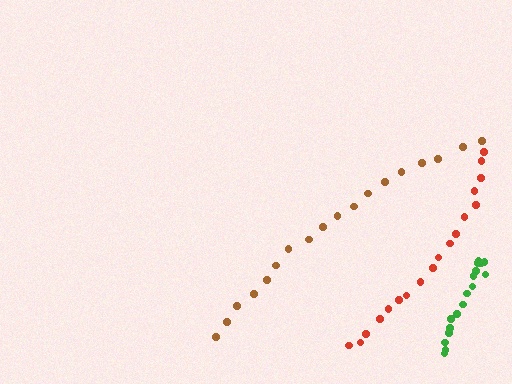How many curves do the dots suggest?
There are 3 distinct paths.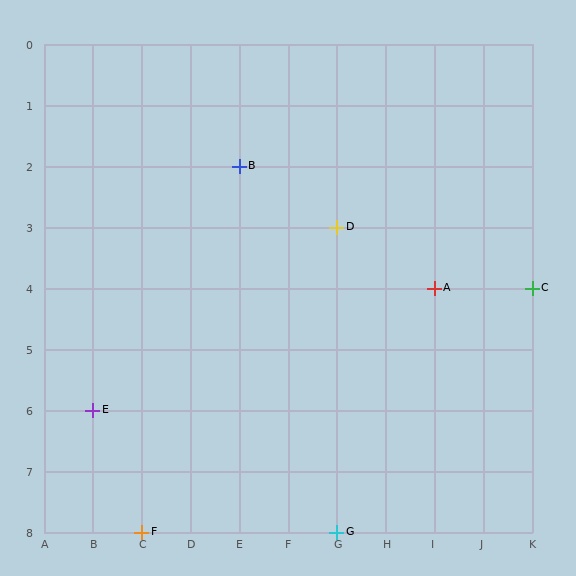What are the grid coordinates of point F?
Point F is at grid coordinates (C, 8).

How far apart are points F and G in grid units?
Points F and G are 4 columns apart.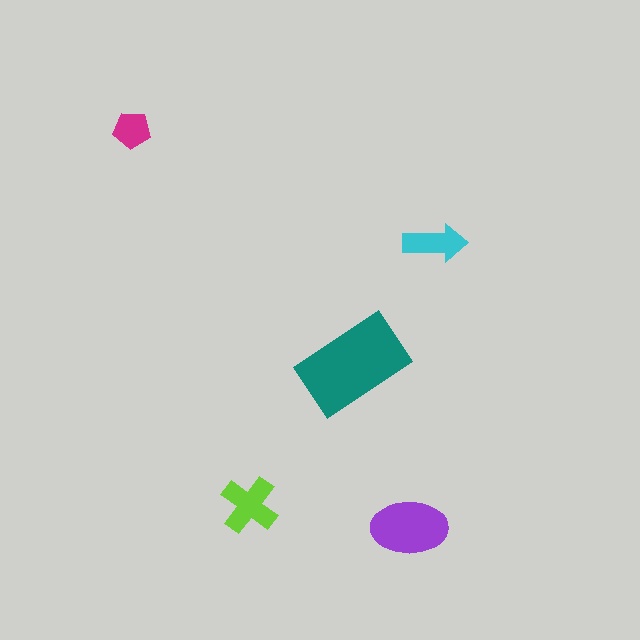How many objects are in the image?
There are 5 objects in the image.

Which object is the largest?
The teal rectangle.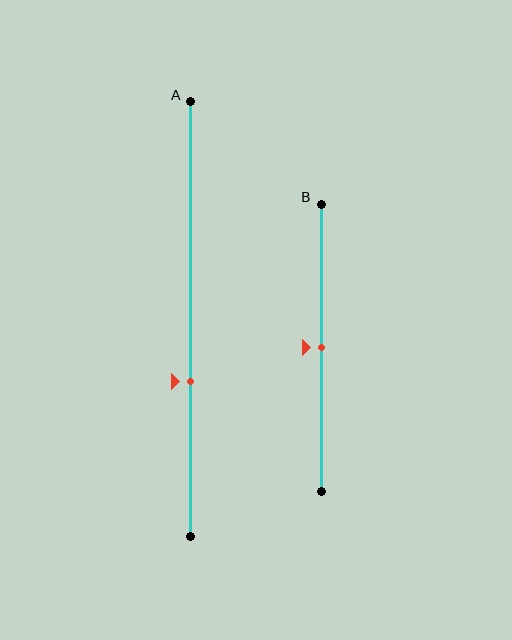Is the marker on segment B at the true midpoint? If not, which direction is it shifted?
Yes, the marker on segment B is at the true midpoint.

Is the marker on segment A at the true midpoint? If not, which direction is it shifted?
No, the marker on segment A is shifted downward by about 14% of the segment length.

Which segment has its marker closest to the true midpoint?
Segment B has its marker closest to the true midpoint.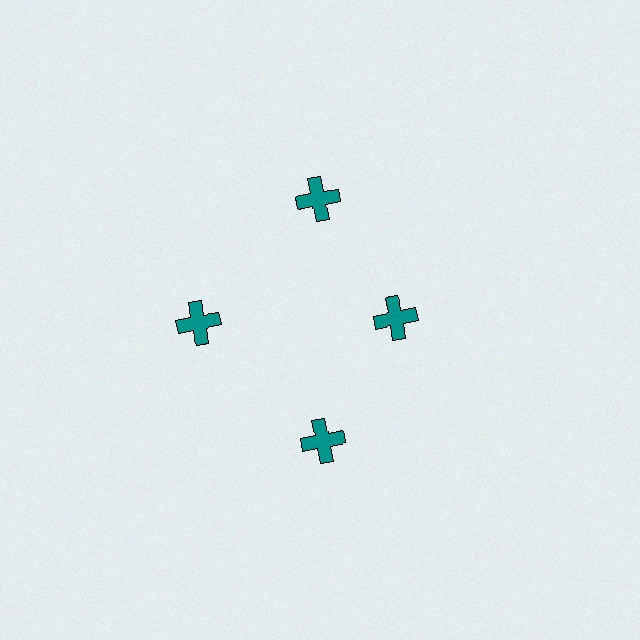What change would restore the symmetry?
The symmetry would be restored by moving it outward, back onto the ring so that all 4 crosses sit at equal angles and equal distance from the center.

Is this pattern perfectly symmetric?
No. The 4 teal crosses are arranged in a ring, but one element near the 3 o'clock position is pulled inward toward the center, breaking the 4-fold rotational symmetry.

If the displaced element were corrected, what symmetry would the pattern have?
It would have 4-fold rotational symmetry — the pattern would map onto itself every 90 degrees.